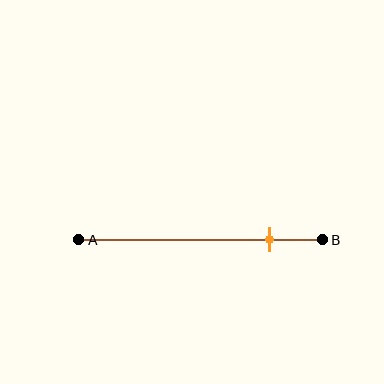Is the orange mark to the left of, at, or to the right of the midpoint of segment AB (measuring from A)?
The orange mark is to the right of the midpoint of segment AB.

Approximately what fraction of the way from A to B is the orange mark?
The orange mark is approximately 80% of the way from A to B.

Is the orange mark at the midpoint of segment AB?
No, the mark is at about 80% from A, not at the 50% midpoint.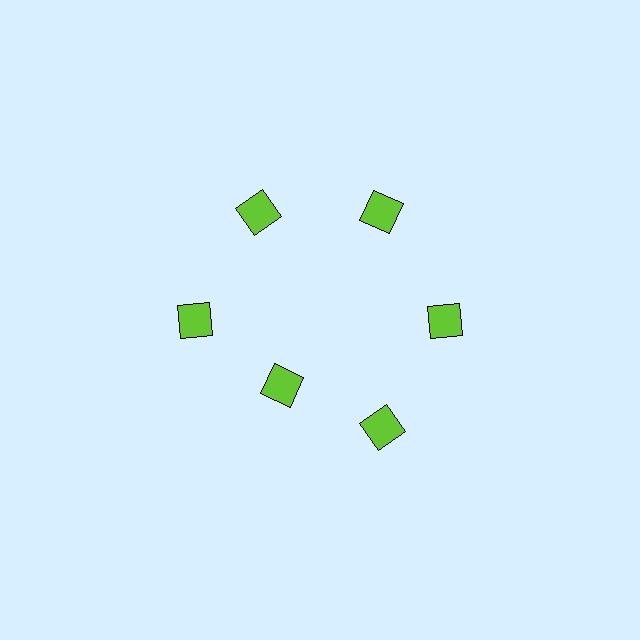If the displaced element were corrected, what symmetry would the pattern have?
It would have 6-fold rotational symmetry — the pattern would map onto itself every 60 degrees.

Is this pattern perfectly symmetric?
No. The 6 lime squares are arranged in a ring, but one element near the 7 o'clock position is pulled inward toward the center, breaking the 6-fold rotational symmetry.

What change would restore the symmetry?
The symmetry would be restored by moving it outward, back onto the ring so that all 6 squares sit at equal angles and equal distance from the center.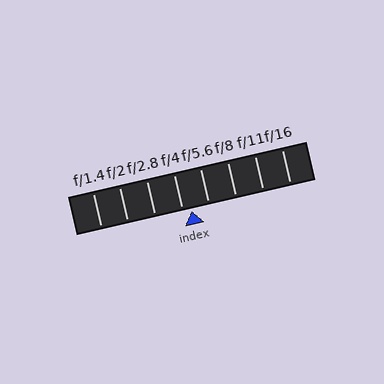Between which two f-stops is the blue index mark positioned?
The index mark is between f/4 and f/5.6.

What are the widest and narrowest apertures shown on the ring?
The widest aperture shown is f/1.4 and the narrowest is f/16.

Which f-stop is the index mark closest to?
The index mark is closest to f/4.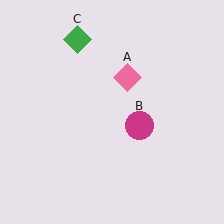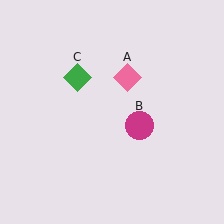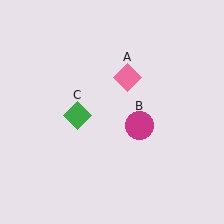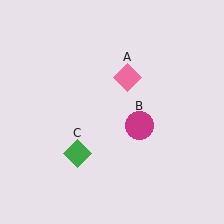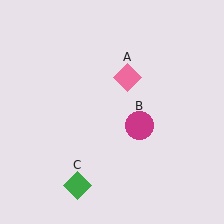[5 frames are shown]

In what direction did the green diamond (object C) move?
The green diamond (object C) moved down.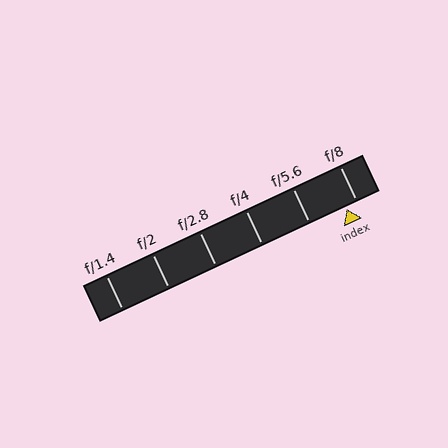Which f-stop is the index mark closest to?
The index mark is closest to f/8.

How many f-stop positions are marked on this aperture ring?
There are 6 f-stop positions marked.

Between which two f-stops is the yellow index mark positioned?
The index mark is between f/5.6 and f/8.